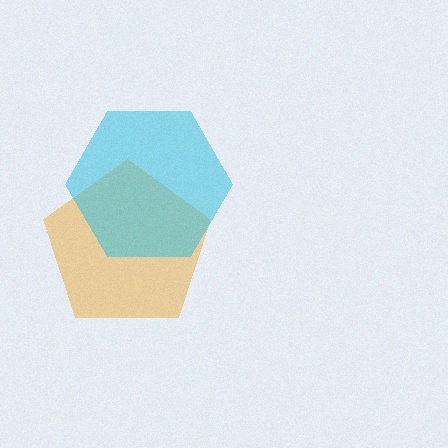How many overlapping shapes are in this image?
There are 2 overlapping shapes in the image.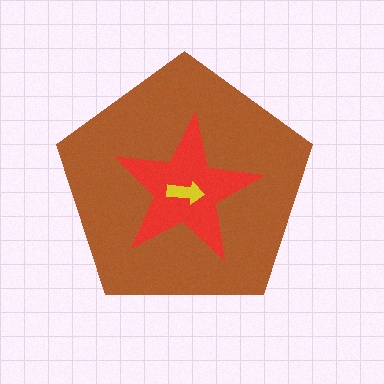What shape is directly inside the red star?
The yellow arrow.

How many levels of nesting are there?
3.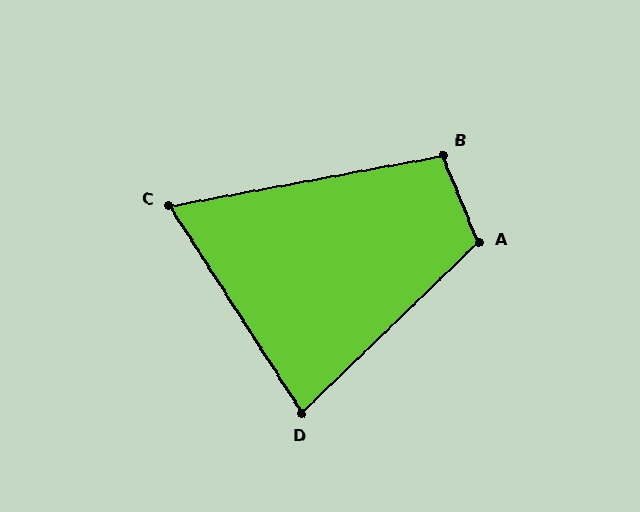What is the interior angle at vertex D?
Approximately 78 degrees (acute).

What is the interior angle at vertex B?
Approximately 102 degrees (obtuse).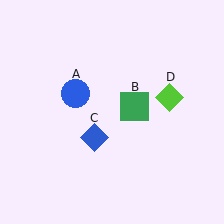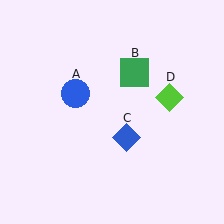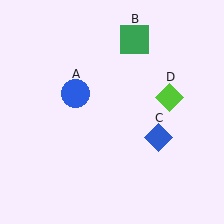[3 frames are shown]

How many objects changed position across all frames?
2 objects changed position: green square (object B), blue diamond (object C).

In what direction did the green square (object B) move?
The green square (object B) moved up.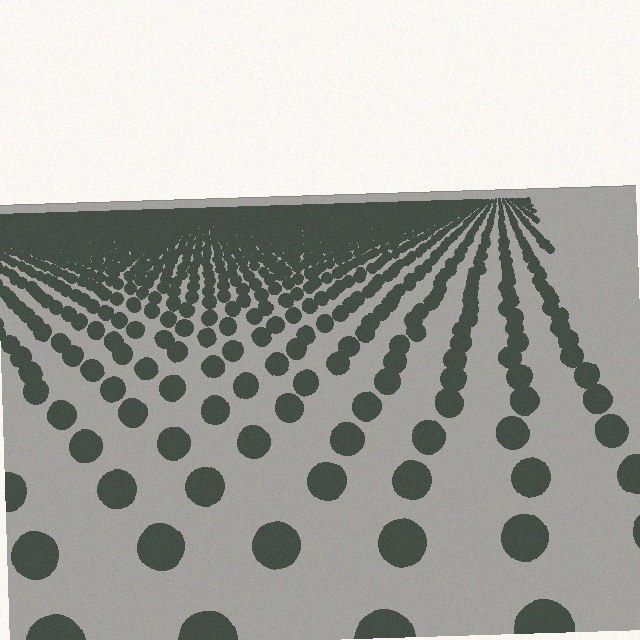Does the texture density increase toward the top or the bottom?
Density increases toward the top.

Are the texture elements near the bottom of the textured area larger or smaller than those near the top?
Larger. Near the bottom, elements are closer to the viewer and appear at a bigger on-screen size.